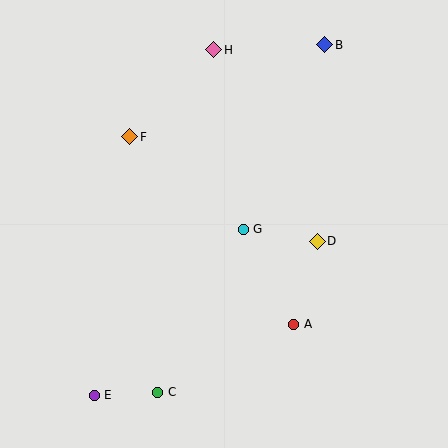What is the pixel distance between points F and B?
The distance between F and B is 216 pixels.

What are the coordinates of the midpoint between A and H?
The midpoint between A and H is at (254, 187).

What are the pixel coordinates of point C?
Point C is at (158, 392).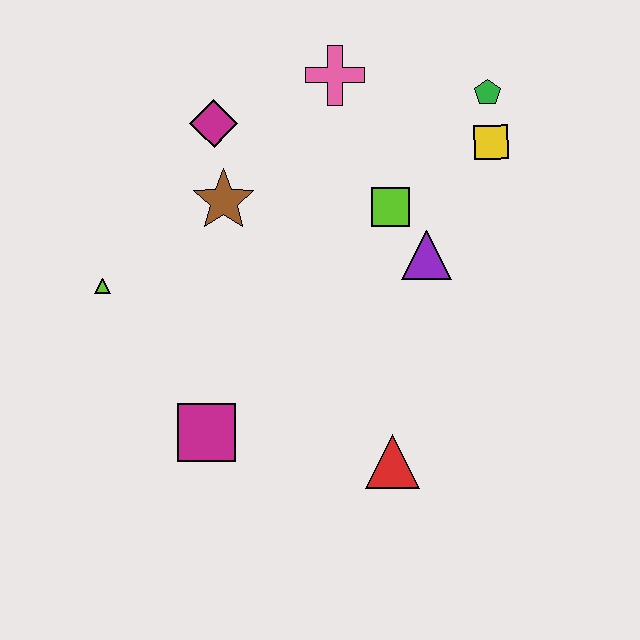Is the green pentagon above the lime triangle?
Yes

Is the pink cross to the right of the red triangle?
No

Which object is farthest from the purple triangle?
The lime triangle is farthest from the purple triangle.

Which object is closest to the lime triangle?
The brown star is closest to the lime triangle.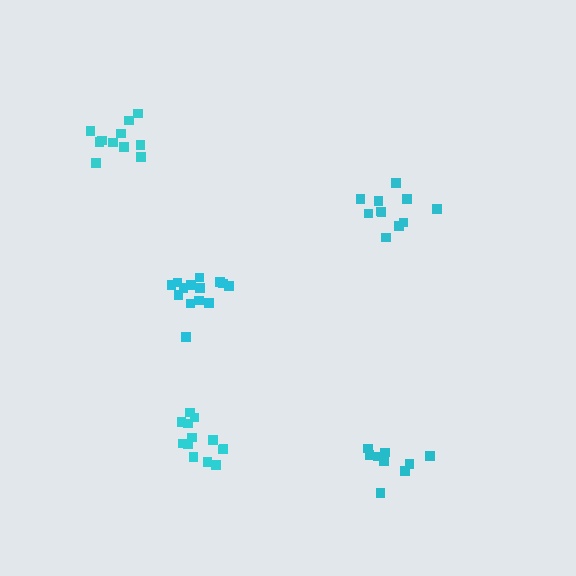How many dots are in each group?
Group 1: 11 dots, Group 2: 15 dots, Group 3: 9 dots, Group 4: 11 dots, Group 5: 13 dots (59 total).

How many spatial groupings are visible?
There are 5 spatial groupings.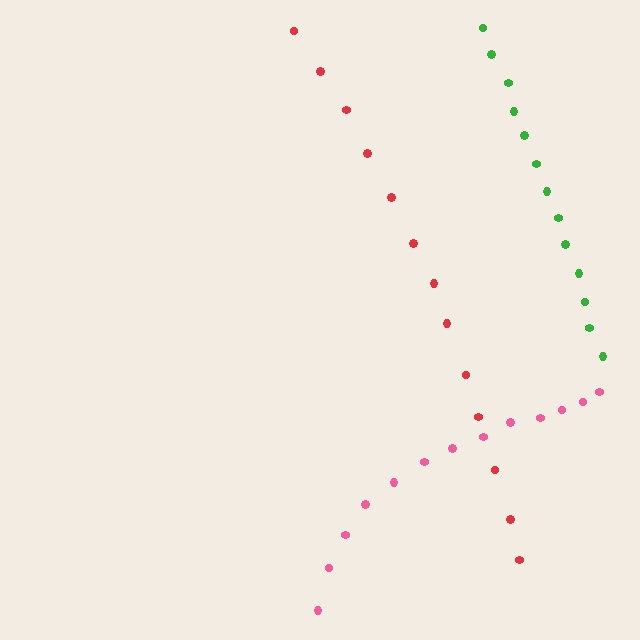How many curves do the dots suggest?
There are 3 distinct paths.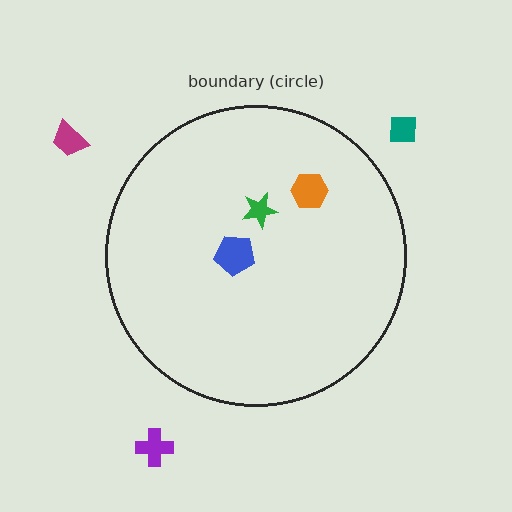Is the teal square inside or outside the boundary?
Outside.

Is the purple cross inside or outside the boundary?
Outside.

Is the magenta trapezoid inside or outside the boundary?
Outside.